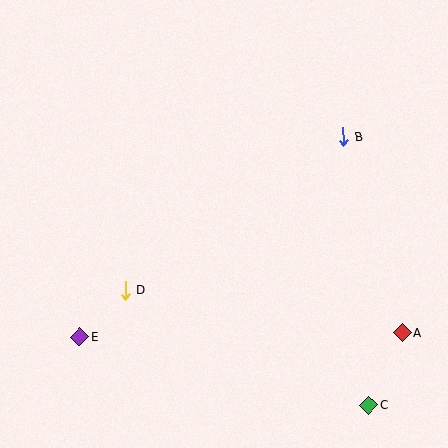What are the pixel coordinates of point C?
Point C is at (369, 405).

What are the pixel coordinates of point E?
Point E is at (80, 337).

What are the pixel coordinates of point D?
Point D is at (125, 290).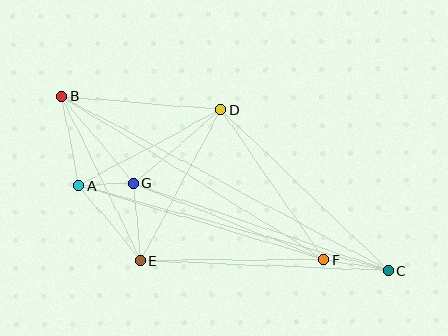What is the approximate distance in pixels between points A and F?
The distance between A and F is approximately 256 pixels.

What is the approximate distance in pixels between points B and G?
The distance between B and G is approximately 113 pixels.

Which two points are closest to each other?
Points A and G are closest to each other.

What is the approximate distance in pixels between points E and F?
The distance between E and F is approximately 184 pixels.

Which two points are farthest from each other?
Points B and C are farthest from each other.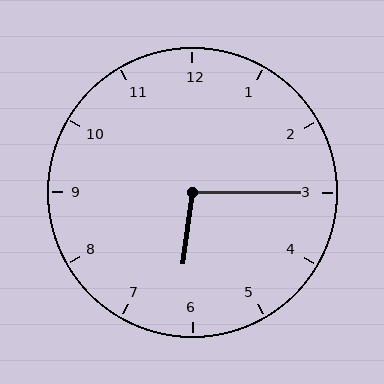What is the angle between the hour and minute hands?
Approximately 98 degrees.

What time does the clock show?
6:15.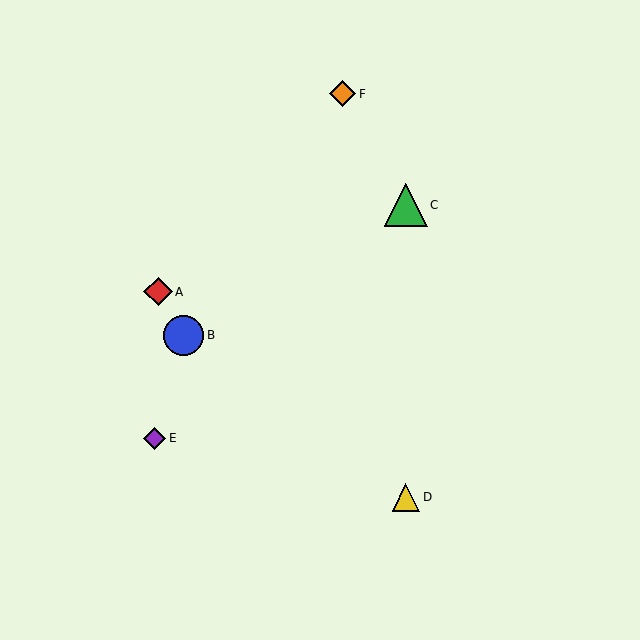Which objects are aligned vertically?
Objects C, D are aligned vertically.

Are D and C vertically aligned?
Yes, both are at x≈406.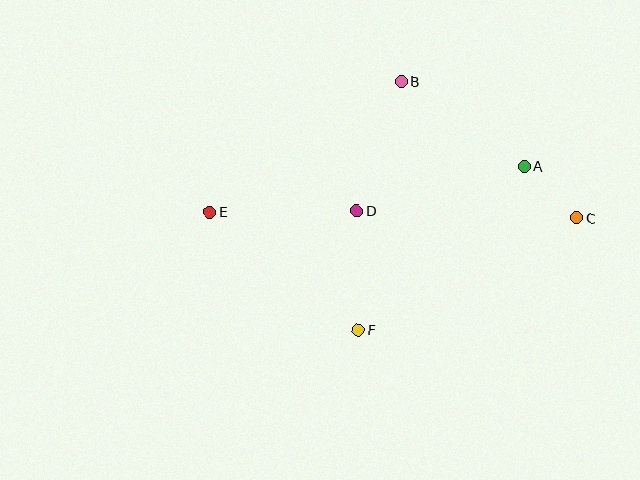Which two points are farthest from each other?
Points C and E are farthest from each other.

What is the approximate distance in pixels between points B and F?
The distance between B and F is approximately 253 pixels.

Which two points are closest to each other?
Points A and C are closest to each other.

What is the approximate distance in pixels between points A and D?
The distance between A and D is approximately 173 pixels.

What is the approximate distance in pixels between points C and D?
The distance between C and D is approximately 220 pixels.